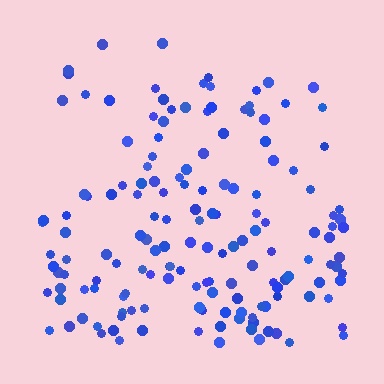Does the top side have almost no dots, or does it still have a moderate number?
Still a moderate number, just noticeably fewer than the bottom.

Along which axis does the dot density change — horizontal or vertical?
Vertical.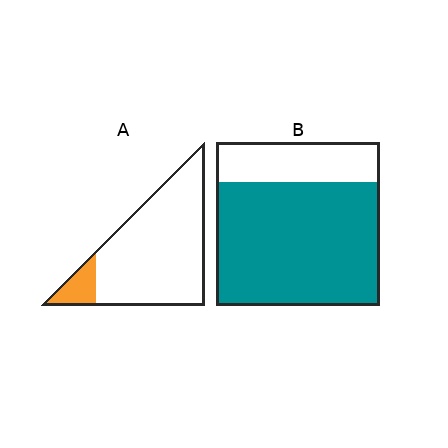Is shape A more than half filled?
No.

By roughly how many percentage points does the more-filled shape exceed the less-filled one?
By roughly 65 percentage points (B over A).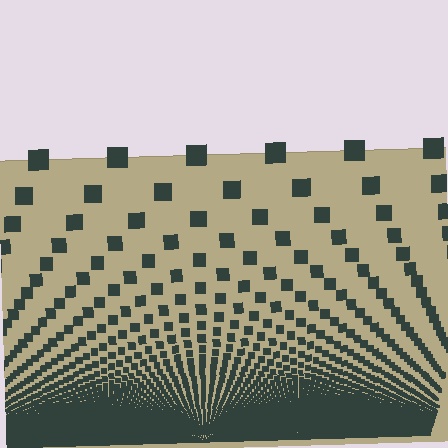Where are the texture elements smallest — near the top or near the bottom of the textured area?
Near the bottom.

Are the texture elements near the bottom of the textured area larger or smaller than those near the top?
Smaller. The gradient is inverted — elements near the bottom are smaller and denser.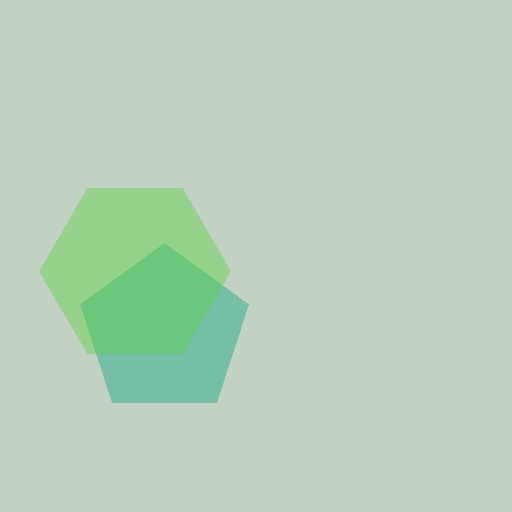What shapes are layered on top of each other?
The layered shapes are: a teal pentagon, a lime hexagon.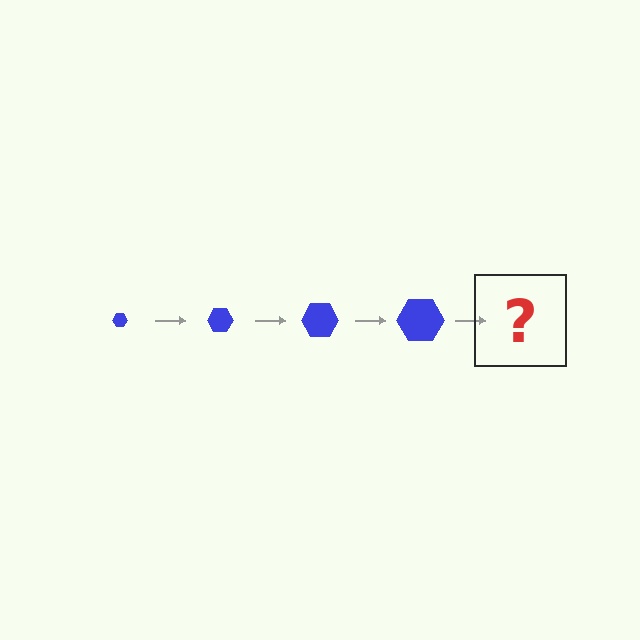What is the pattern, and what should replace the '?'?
The pattern is that the hexagon gets progressively larger each step. The '?' should be a blue hexagon, larger than the previous one.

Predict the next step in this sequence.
The next step is a blue hexagon, larger than the previous one.